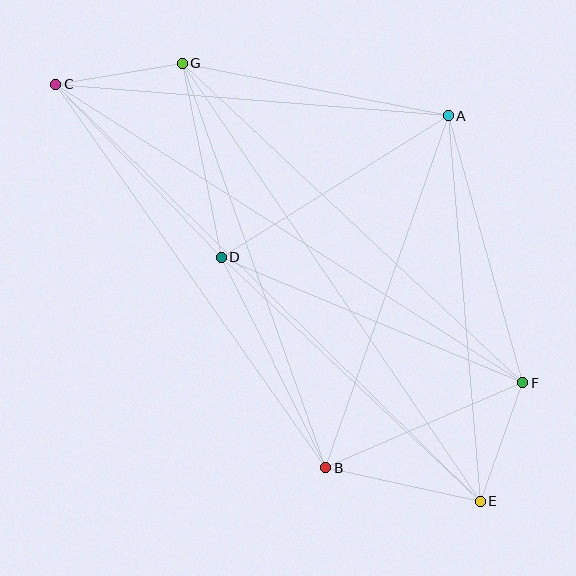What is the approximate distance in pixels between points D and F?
The distance between D and F is approximately 327 pixels.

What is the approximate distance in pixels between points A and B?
The distance between A and B is approximately 373 pixels.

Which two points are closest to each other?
Points E and F are closest to each other.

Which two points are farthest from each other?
Points C and E are farthest from each other.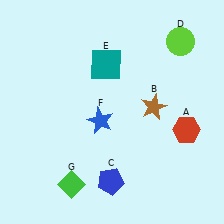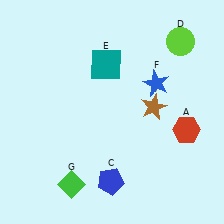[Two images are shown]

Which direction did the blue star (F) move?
The blue star (F) moved right.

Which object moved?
The blue star (F) moved right.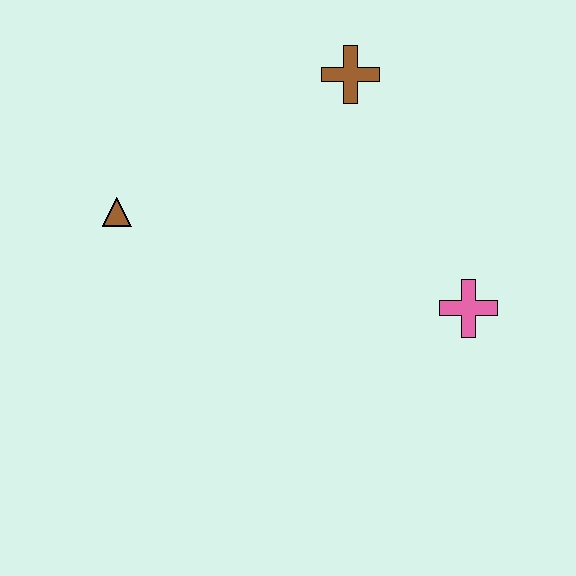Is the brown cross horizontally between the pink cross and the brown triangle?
Yes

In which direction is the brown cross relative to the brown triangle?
The brown cross is to the right of the brown triangle.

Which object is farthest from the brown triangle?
The pink cross is farthest from the brown triangle.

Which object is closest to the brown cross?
The pink cross is closest to the brown cross.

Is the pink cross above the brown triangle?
No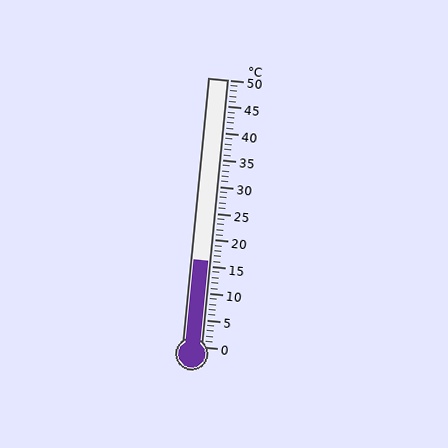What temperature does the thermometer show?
The thermometer shows approximately 16°C.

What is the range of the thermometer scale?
The thermometer scale ranges from 0°C to 50°C.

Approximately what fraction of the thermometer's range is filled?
The thermometer is filled to approximately 30% of its range.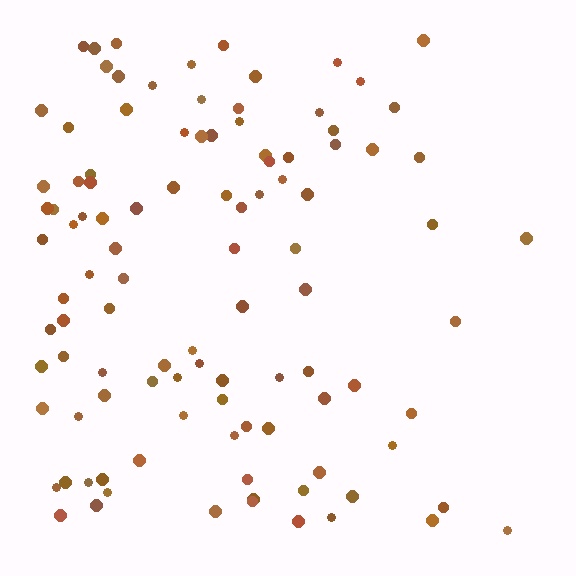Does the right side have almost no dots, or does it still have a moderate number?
Still a moderate number, just noticeably fewer than the left.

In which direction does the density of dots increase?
From right to left, with the left side densest.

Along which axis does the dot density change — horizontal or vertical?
Horizontal.